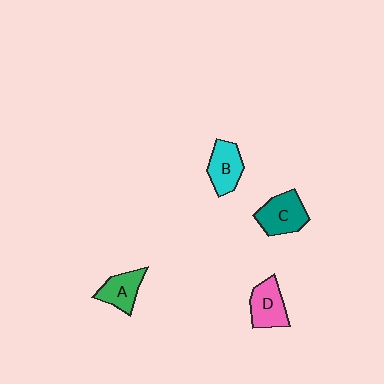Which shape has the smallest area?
Shape A (green).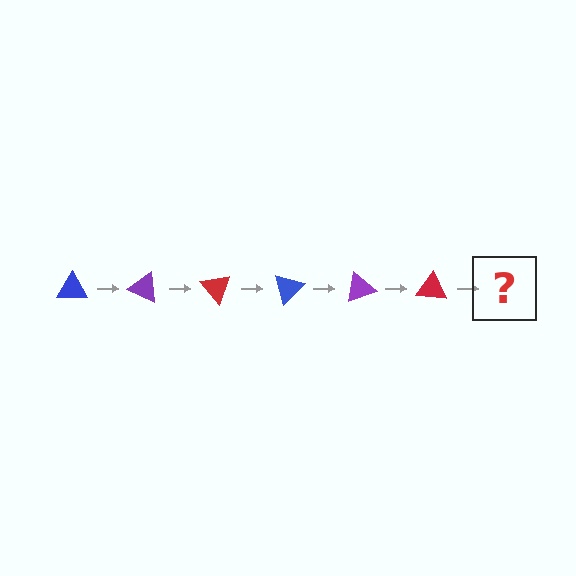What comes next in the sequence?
The next element should be a blue triangle, rotated 150 degrees from the start.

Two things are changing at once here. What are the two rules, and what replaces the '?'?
The two rules are that it rotates 25 degrees each step and the color cycles through blue, purple, and red. The '?' should be a blue triangle, rotated 150 degrees from the start.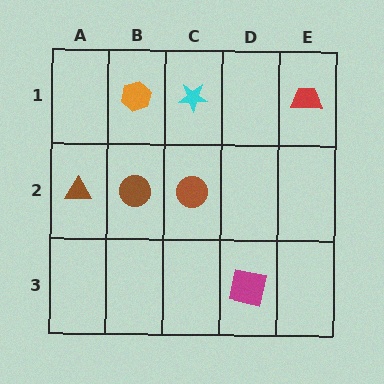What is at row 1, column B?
An orange hexagon.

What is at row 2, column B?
A brown circle.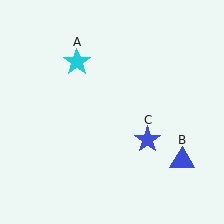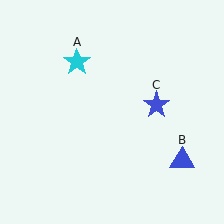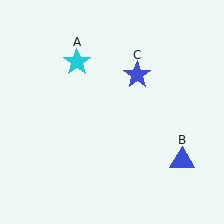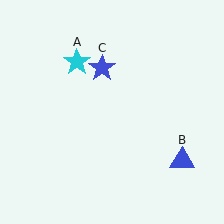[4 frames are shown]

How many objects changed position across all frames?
1 object changed position: blue star (object C).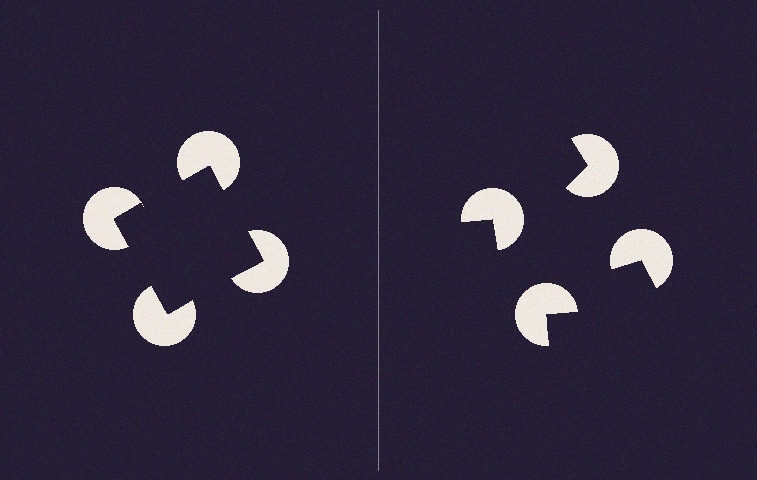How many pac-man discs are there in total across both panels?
8 — 4 on each side.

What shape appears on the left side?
An illusory square.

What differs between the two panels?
The pac-man discs are positioned identically on both sides; only the wedge orientations differ. On the left they align to a square; on the right they are misaligned.